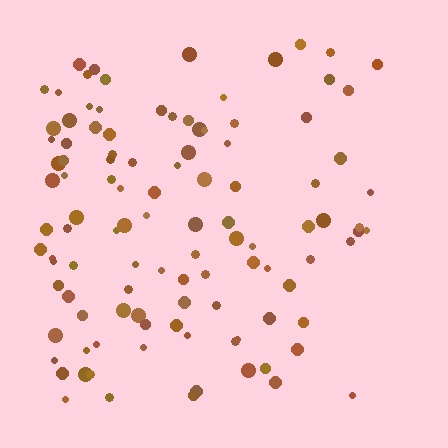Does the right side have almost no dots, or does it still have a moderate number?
Still a moderate number, just noticeably fewer than the left.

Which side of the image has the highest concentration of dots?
The left.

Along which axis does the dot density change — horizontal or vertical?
Horizontal.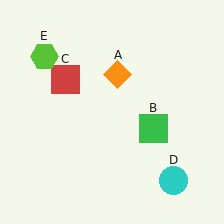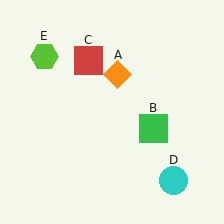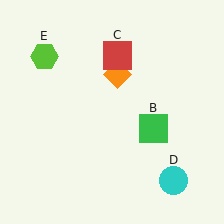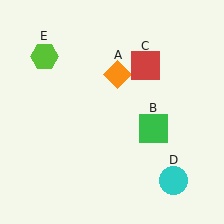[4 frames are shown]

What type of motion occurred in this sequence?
The red square (object C) rotated clockwise around the center of the scene.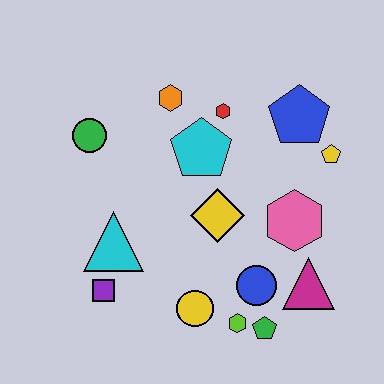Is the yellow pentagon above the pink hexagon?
Yes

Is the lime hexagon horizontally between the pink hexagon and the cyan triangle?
Yes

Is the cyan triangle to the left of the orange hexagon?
Yes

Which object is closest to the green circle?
The orange hexagon is closest to the green circle.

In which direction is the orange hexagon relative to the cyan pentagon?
The orange hexagon is above the cyan pentagon.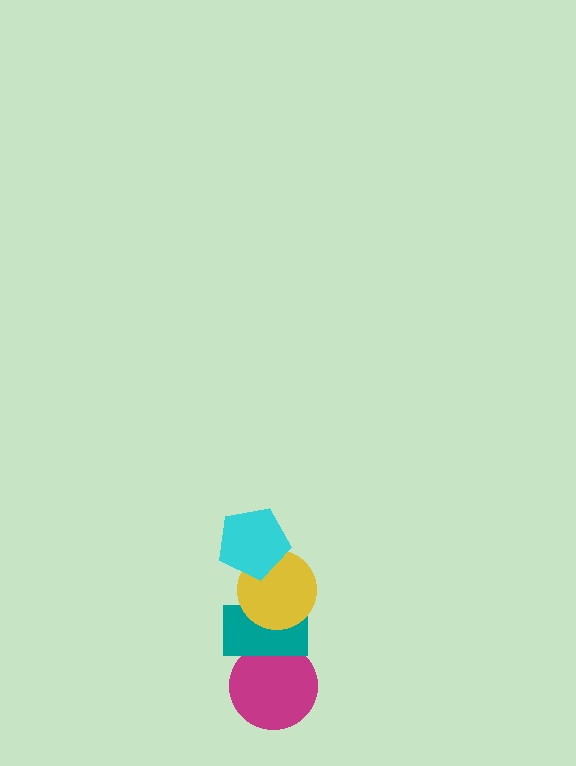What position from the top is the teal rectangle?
The teal rectangle is 3rd from the top.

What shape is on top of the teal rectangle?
The yellow circle is on top of the teal rectangle.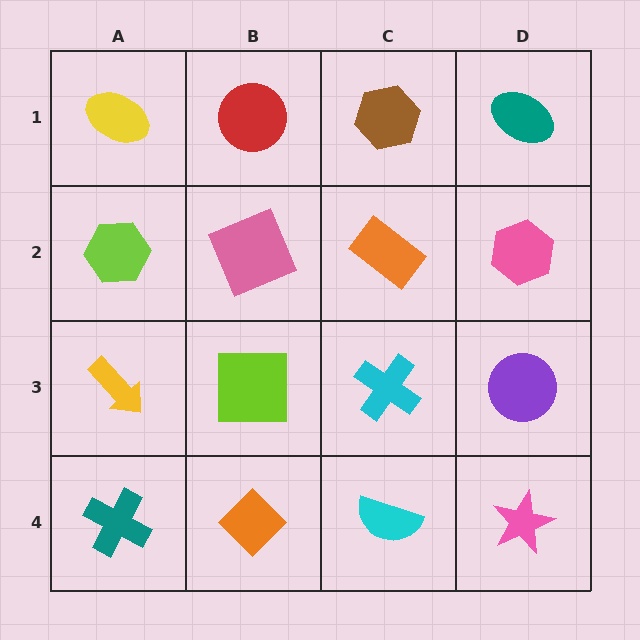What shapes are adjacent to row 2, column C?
A brown hexagon (row 1, column C), a cyan cross (row 3, column C), a pink square (row 2, column B), a pink hexagon (row 2, column D).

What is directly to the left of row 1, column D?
A brown hexagon.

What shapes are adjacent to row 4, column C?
A cyan cross (row 3, column C), an orange diamond (row 4, column B), a pink star (row 4, column D).